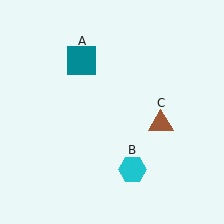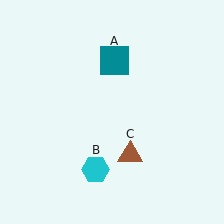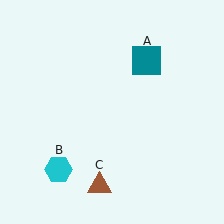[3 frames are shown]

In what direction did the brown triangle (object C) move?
The brown triangle (object C) moved down and to the left.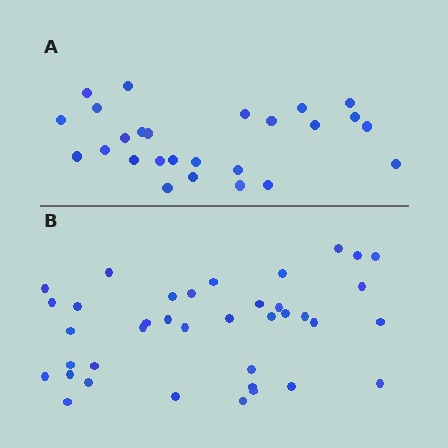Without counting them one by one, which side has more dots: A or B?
Region B (the bottom region) has more dots.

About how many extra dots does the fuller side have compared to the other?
Region B has roughly 12 or so more dots than region A.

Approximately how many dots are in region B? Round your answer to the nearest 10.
About 40 dots. (The exact count is 38, which rounds to 40.)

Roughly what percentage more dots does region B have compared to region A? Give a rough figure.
About 45% more.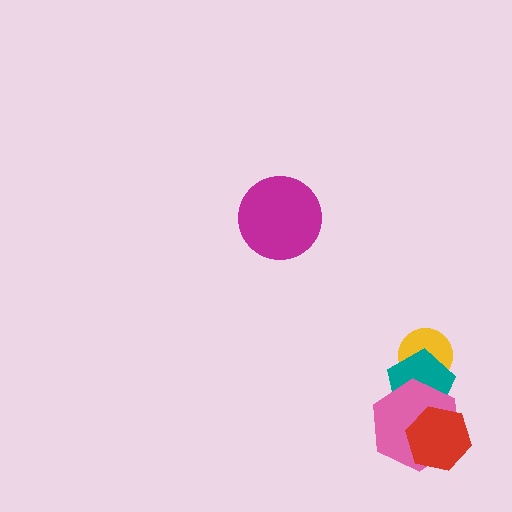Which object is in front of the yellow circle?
The teal pentagon is in front of the yellow circle.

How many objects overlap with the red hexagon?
2 objects overlap with the red hexagon.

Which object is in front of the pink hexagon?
The red hexagon is in front of the pink hexagon.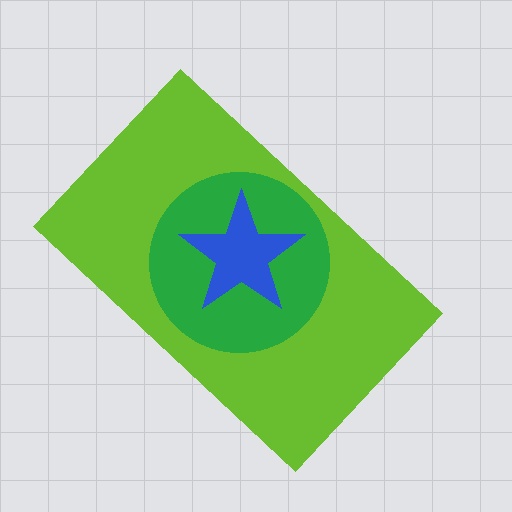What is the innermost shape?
The blue star.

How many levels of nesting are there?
3.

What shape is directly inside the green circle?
The blue star.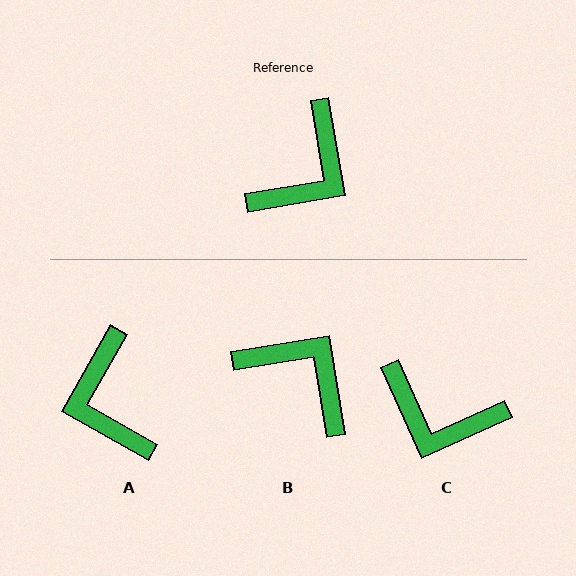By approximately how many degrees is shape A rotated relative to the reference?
Approximately 129 degrees clockwise.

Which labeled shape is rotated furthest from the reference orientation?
A, about 129 degrees away.